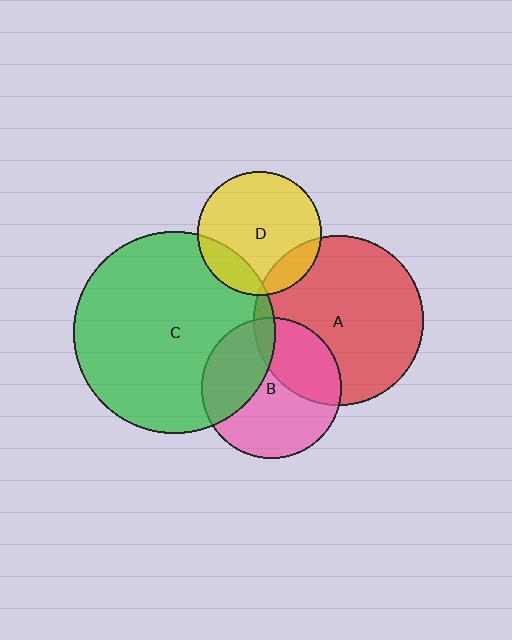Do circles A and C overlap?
Yes.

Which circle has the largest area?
Circle C (green).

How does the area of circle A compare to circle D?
Approximately 1.9 times.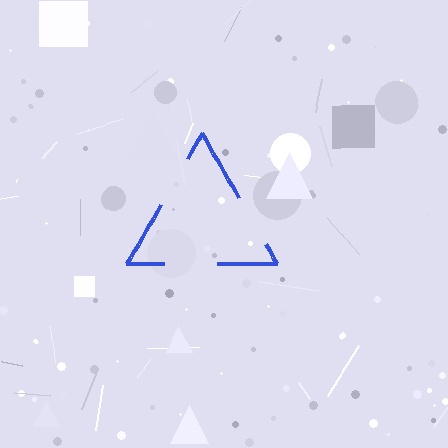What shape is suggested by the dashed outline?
The dashed outline suggests a triangle.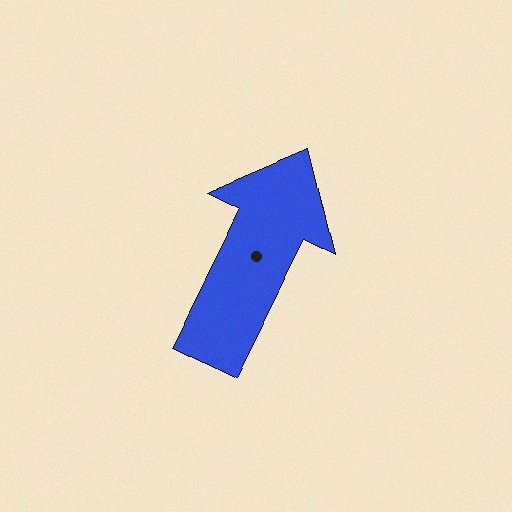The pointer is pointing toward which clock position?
Roughly 1 o'clock.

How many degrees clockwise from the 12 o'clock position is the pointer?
Approximately 27 degrees.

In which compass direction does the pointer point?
Northeast.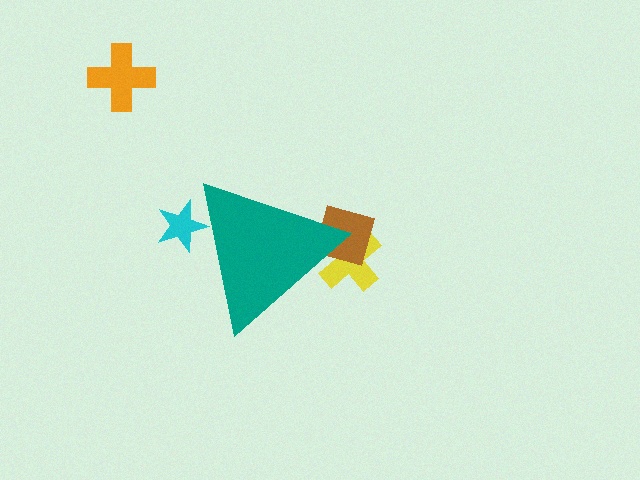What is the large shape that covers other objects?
A teal triangle.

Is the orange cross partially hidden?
No, the orange cross is fully visible.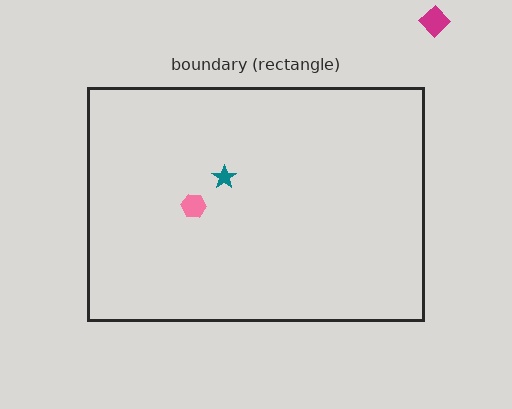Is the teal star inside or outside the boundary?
Inside.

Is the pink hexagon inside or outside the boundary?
Inside.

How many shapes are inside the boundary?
2 inside, 1 outside.